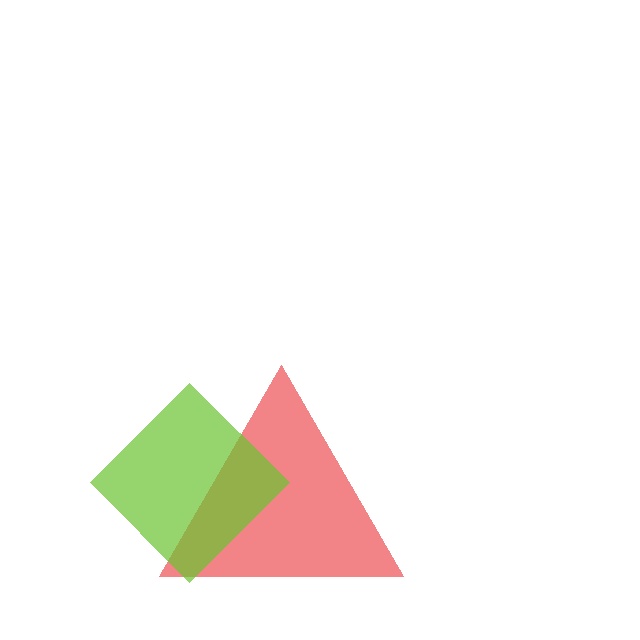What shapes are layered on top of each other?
The layered shapes are: a red triangle, a lime diamond.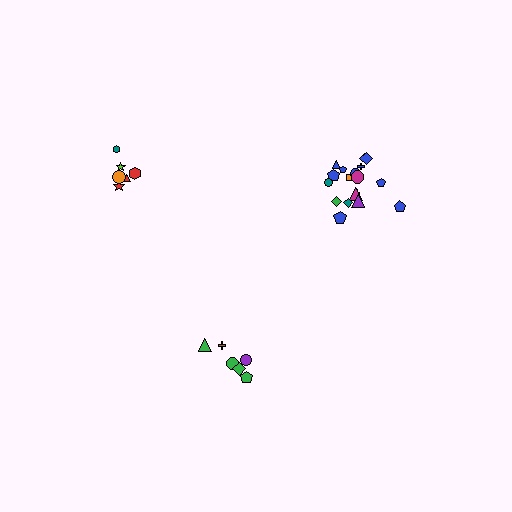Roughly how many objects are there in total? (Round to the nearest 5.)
Roughly 30 objects in total.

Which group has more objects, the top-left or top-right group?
The top-right group.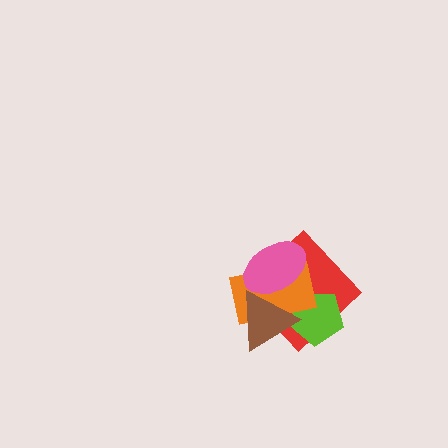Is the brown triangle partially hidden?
No, no other shape covers it.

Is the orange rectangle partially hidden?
Yes, it is partially covered by another shape.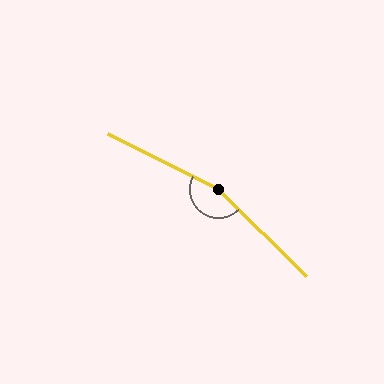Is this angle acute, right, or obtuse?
It is obtuse.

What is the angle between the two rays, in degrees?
Approximately 162 degrees.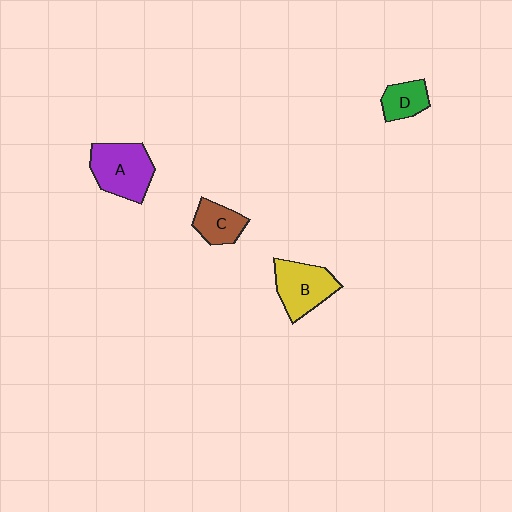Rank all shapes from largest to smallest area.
From largest to smallest: A (purple), B (yellow), C (brown), D (green).